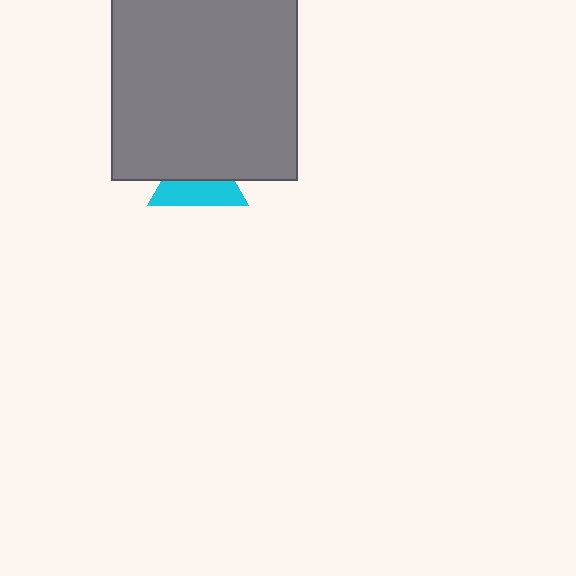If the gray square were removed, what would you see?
You would see the complete cyan triangle.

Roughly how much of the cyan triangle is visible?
About half of it is visible (roughly 47%).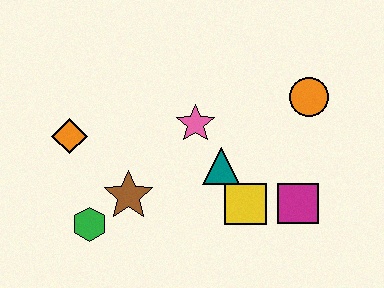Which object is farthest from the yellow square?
The orange diamond is farthest from the yellow square.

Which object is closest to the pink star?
The teal triangle is closest to the pink star.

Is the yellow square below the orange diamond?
Yes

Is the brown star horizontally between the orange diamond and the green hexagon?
No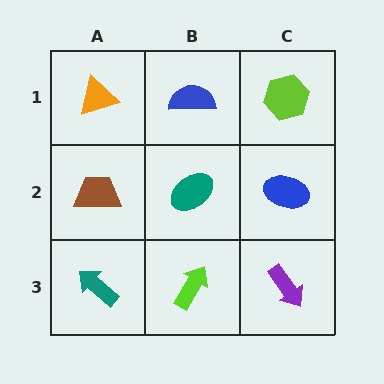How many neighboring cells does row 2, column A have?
3.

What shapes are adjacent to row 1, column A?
A brown trapezoid (row 2, column A), a blue semicircle (row 1, column B).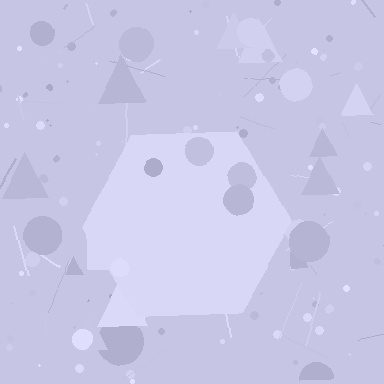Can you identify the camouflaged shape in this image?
The camouflaged shape is a hexagon.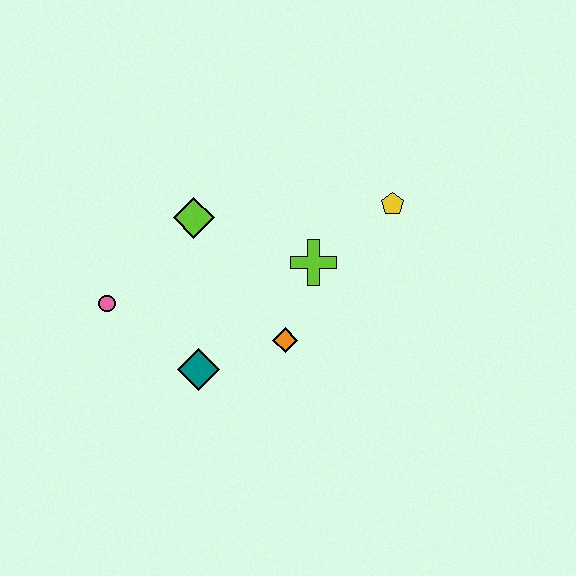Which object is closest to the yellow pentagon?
The lime cross is closest to the yellow pentagon.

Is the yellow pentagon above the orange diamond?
Yes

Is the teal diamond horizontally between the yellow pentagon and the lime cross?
No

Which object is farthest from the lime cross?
The pink circle is farthest from the lime cross.